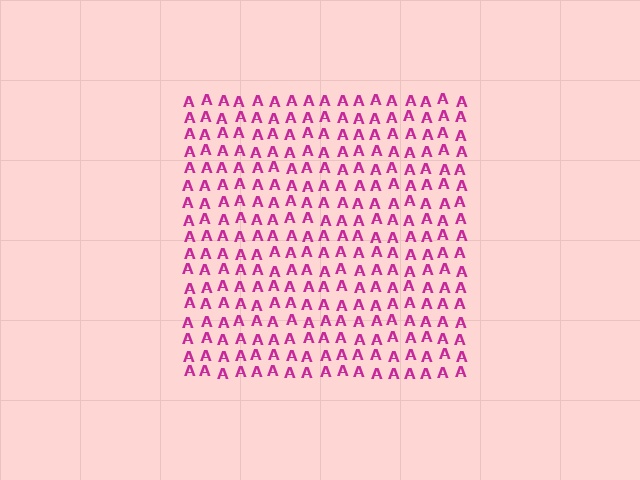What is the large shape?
The large shape is a square.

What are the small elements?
The small elements are letter A's.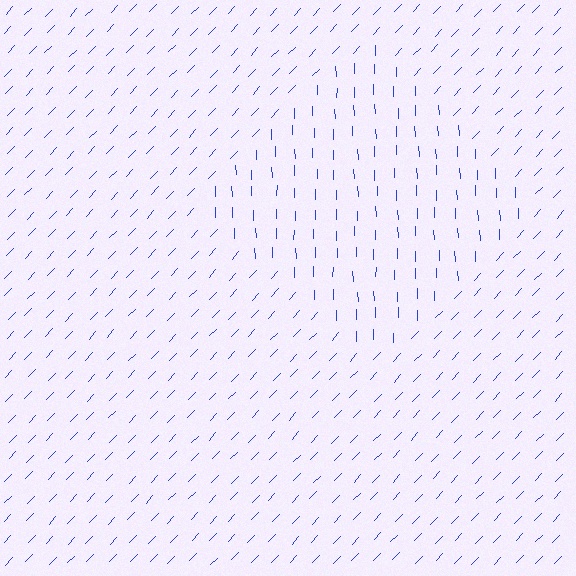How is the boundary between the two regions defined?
The boundary is defined purely by a change in line orientation (approximately 45 degrees difference). All lines are the same color and thickness.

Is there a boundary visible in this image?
Yes, there is a texture boundary formed by a change in line orientation.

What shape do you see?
I see a diamond.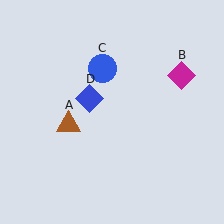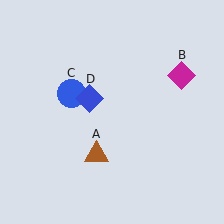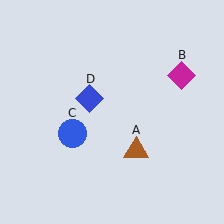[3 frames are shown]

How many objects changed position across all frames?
2 objects changed position: brown triangle (object A), blue circle (object C).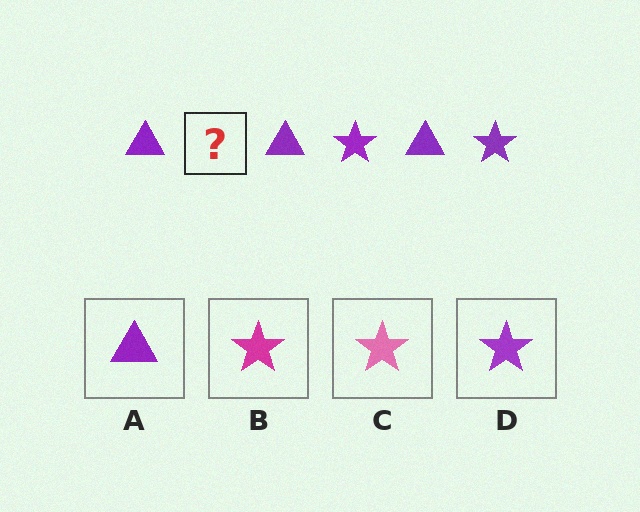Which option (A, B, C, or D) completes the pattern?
D.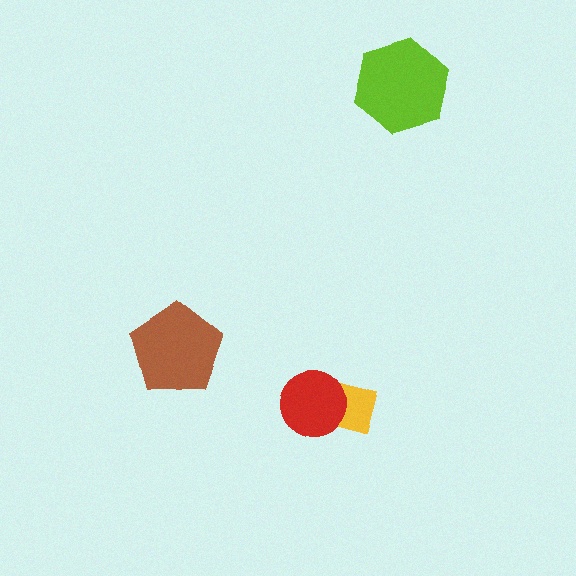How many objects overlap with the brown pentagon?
0 objects overlap with the brown pentagon.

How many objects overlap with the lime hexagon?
0 objects overlap with the lime hexagon.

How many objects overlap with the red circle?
1 object overlaps with the red circle.